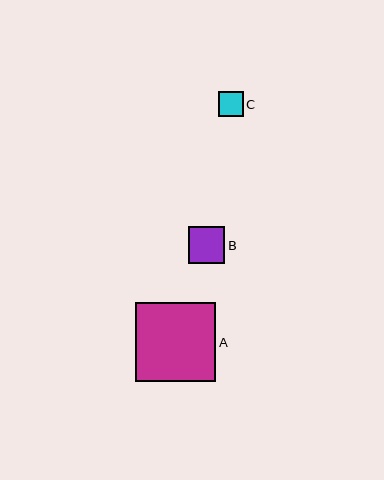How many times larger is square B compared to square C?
Square B is approximately 1.4 times the size of square C.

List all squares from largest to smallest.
From largest to smallest: A, B, C.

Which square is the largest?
Square A is the largest with a size of approximately 80 pixels.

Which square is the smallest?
Square C is the smallest with a size of approximately 25 pixels.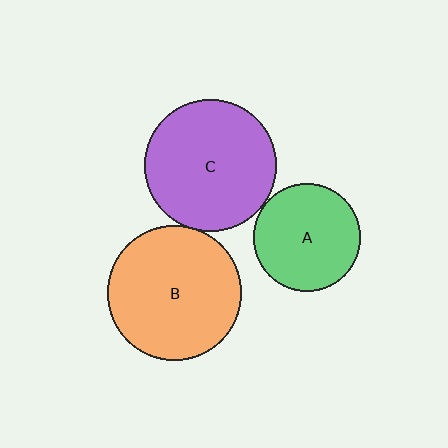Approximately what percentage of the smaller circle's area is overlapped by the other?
Approximately 5%.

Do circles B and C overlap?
Yes.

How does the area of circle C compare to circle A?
Approximately 1.5 times.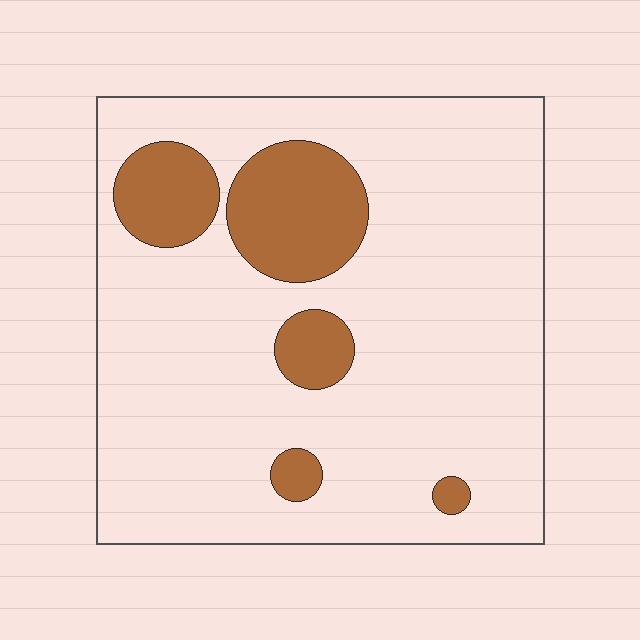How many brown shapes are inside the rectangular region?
5.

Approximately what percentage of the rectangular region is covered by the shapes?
Approximately 15%.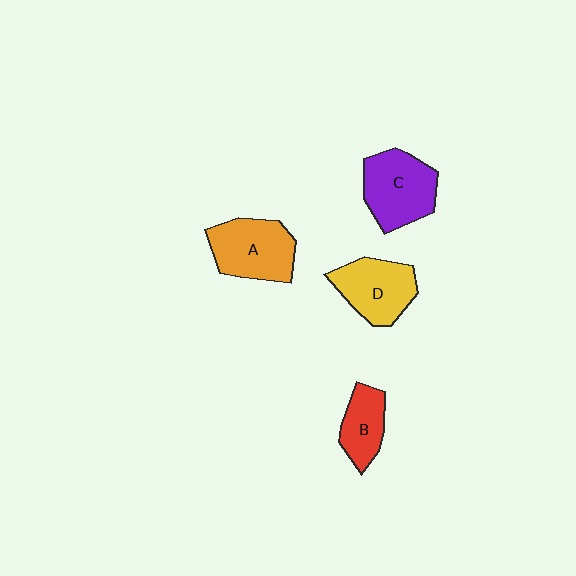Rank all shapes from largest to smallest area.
From largest to smallest: C (purple), A (orange), D (yellow), B (red).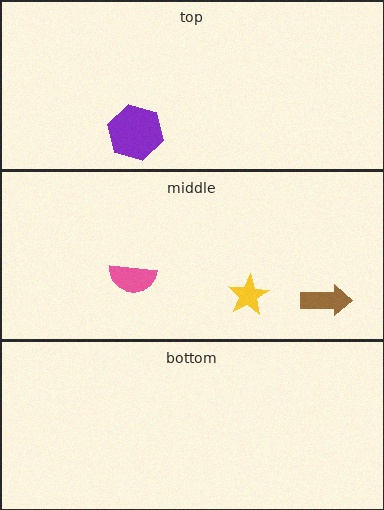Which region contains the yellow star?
The middle region.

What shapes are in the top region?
The purple hexagon.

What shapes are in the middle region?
The pink semicircle, the yellow star, the brown arrow.